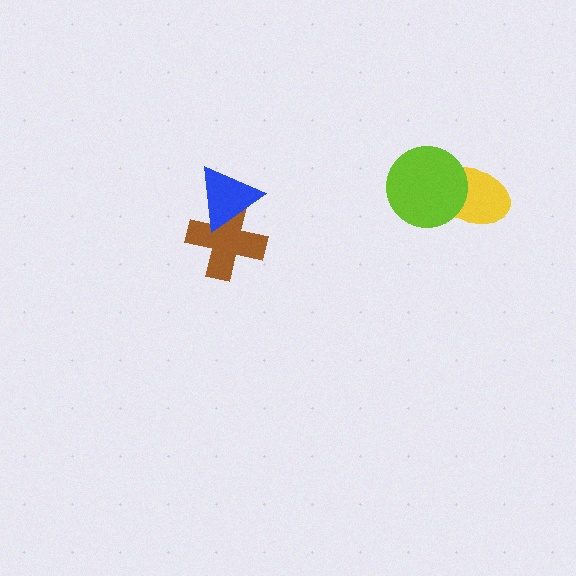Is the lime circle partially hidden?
No, no other shape covers it.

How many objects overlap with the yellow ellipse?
1 object overlaps with the yellow ellipse.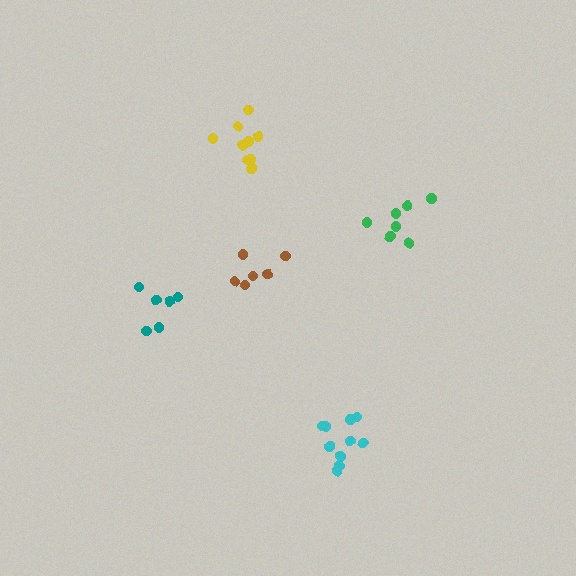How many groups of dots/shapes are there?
There are 5 groups.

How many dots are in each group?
Group 1: 6 dots, Group 2: 10 dots, Group 3: 10 dots, Group 4: 7 dots, Group 5: 6 dots (39 total).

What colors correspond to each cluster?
The clusters are colored: teal, cyan, yellow, green, brown.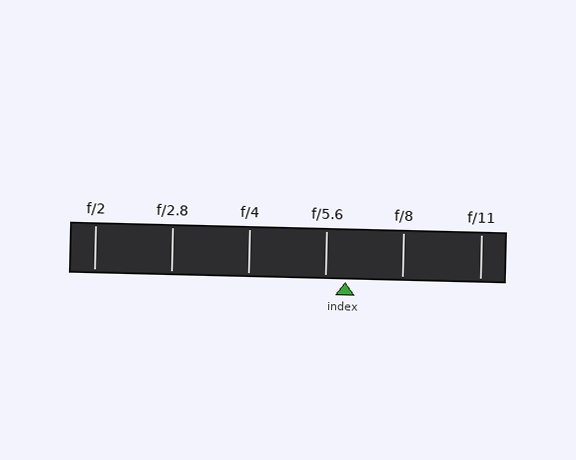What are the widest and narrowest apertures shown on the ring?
The widest aperture shown is f/2 and the narrowest is f/11.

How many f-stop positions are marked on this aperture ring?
There are 6 f-stop positions marked.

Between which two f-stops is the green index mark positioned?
The index mark is between f/5.6 and f/8.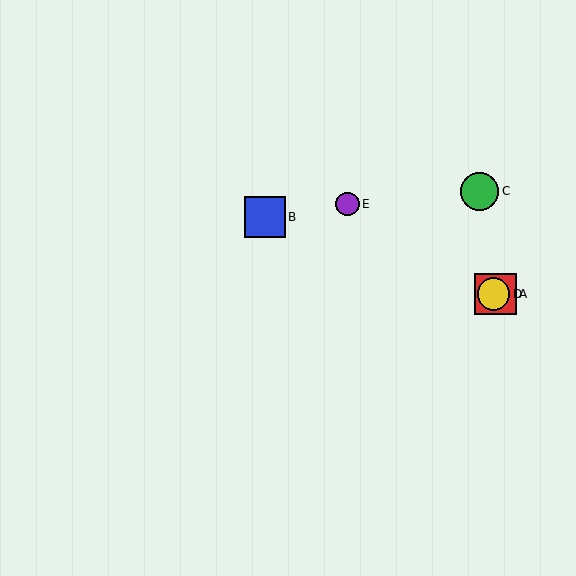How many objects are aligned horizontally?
2 objects (A, D) are aligned horizontally.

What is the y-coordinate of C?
Object C is at y≈191.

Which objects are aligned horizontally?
Objects A, D are aligned horizontally.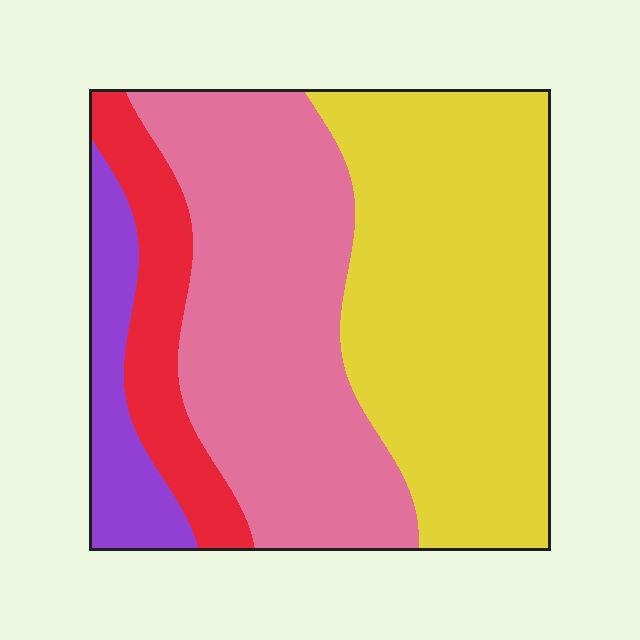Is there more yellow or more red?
Yellow.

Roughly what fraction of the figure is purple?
Purple covers 10% of the figure.